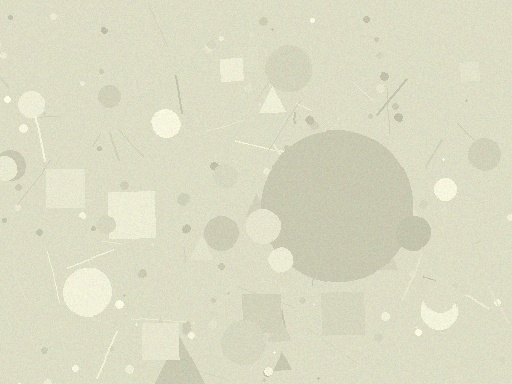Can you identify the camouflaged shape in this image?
The camouflaged shape is a circle.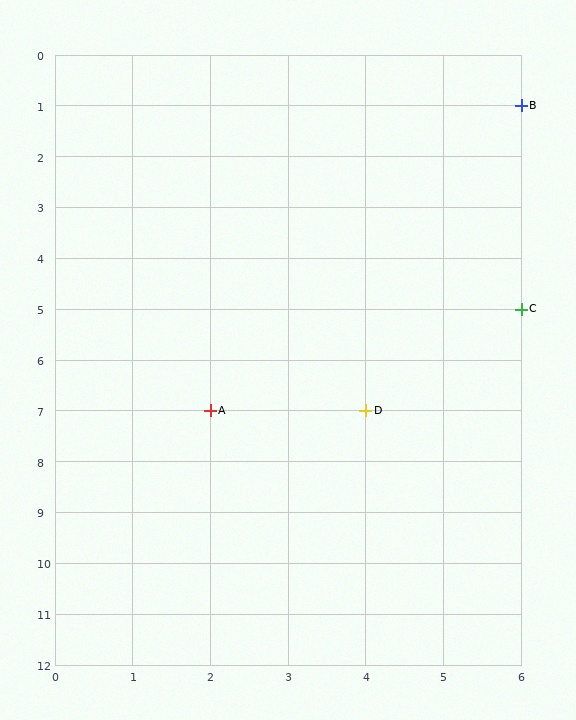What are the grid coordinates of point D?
Point D is at grid coordinates (4, 7).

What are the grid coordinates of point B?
Point B is at grid coordinates (6, 1).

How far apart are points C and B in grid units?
Points C and B are 4 rows apart.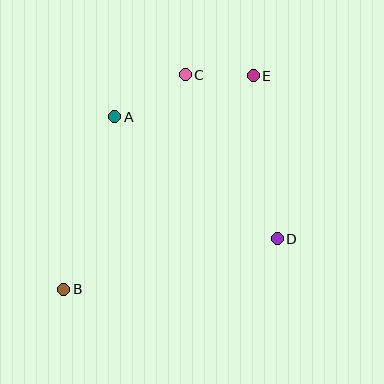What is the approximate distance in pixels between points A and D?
The distance between A and D is approximately 203 pixels.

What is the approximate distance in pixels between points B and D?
The distance between B and D is approximately 219 pixels.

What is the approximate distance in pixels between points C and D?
The distance between C and D is approximately 188 pixels.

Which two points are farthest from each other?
Points B and E are farthest from each other.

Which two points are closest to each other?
Points C and E are closest to each other.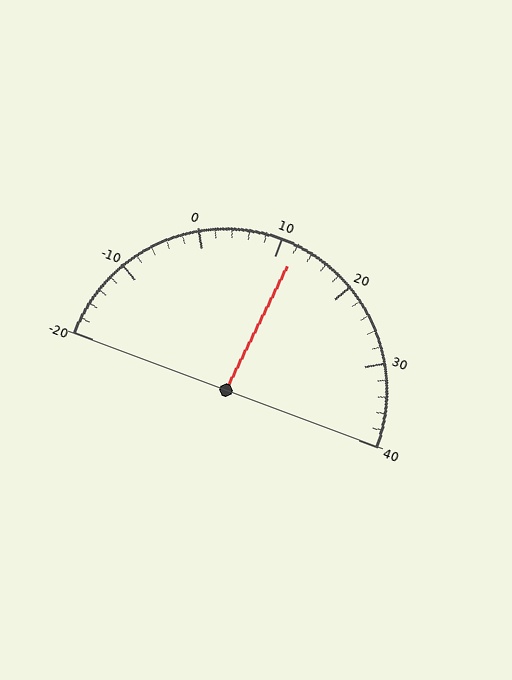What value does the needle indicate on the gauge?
The needle indicates approximately 12.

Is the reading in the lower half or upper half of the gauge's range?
The reading is in the upper half of the range (-20 to 40).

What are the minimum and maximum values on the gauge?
The gauge ranges from -20 to 40.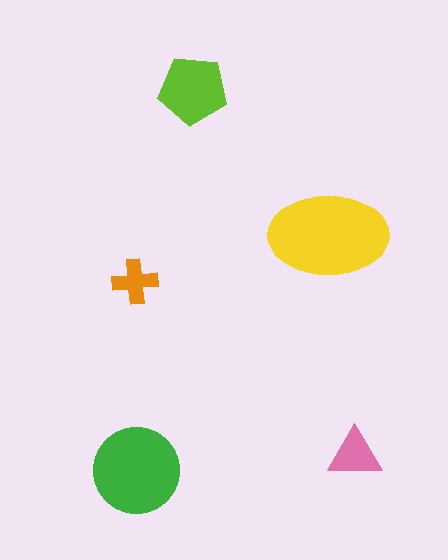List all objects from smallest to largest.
The orange cross, the pink triangle, the lime pentagon, the green circle, the yellow ellipse.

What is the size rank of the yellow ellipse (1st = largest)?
1st.